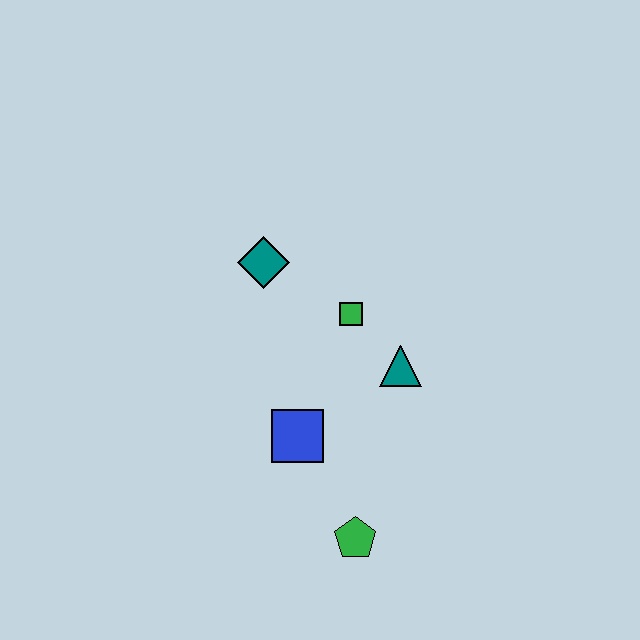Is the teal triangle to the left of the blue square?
No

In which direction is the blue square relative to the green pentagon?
The blue square is above the green pentagon.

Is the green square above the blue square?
Yes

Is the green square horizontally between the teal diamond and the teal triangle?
Yes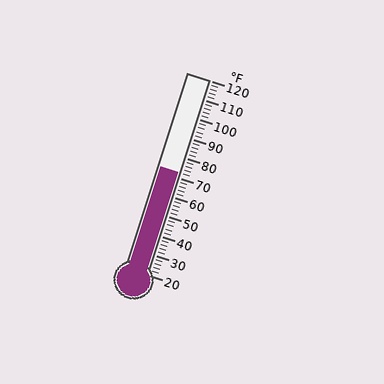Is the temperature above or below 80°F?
The temperature is below 80°F.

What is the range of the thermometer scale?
The thermometer scale ranges from 20°F to 120°F.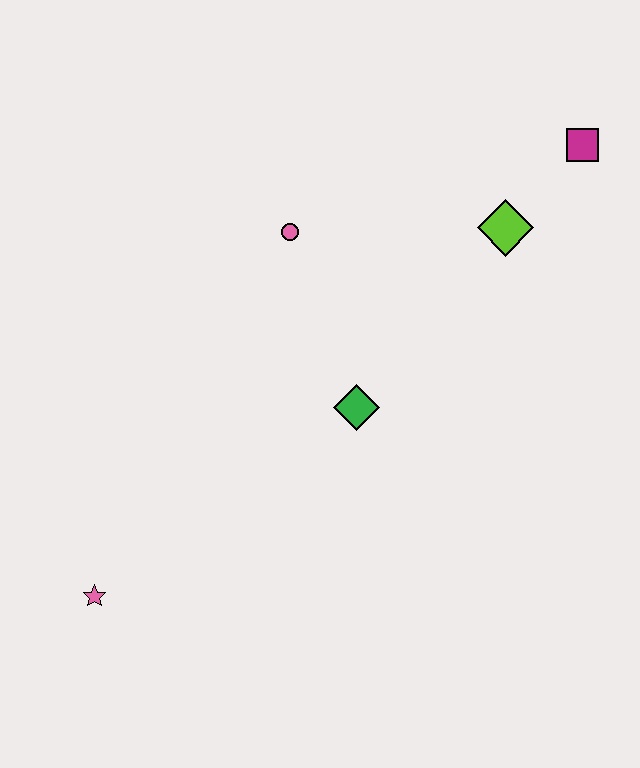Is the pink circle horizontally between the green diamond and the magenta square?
No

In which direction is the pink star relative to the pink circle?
The pink star is below the pink circle.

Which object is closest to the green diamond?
The pink circle is closest to the green diamond.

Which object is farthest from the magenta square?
The pink star is farthest from the magenta square.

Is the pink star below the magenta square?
Yes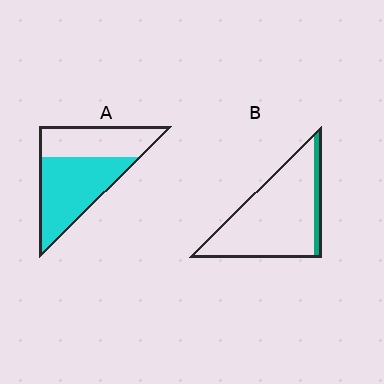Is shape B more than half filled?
No.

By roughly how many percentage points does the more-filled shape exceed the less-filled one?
By roughly 45 percentage points (A over B).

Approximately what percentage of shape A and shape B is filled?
A is approximately 60% and B is approximately 10%.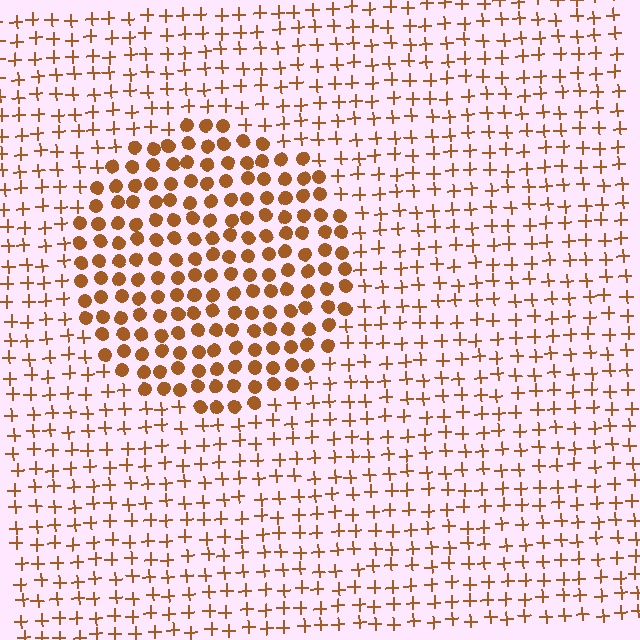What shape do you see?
I see a circle.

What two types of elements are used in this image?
The image uses circles inside the circle region and plus signs outside it.